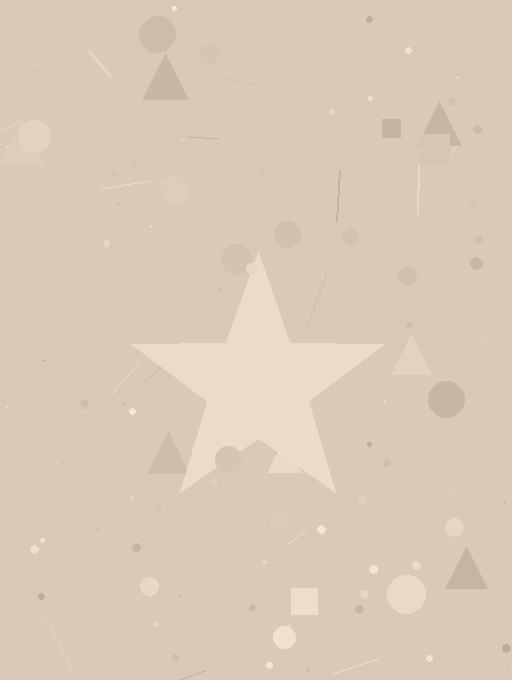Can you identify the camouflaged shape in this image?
The camouflaged shape is a star.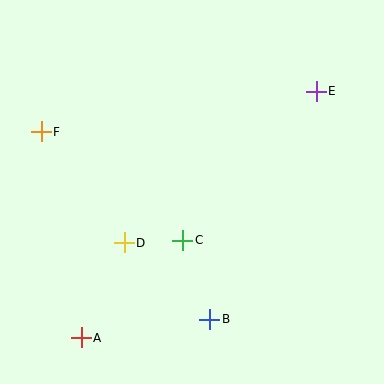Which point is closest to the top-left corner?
Point F is closest to the top-left corner.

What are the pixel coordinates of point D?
Point D is at (124, 243).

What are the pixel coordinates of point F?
Point F is at (41, 132).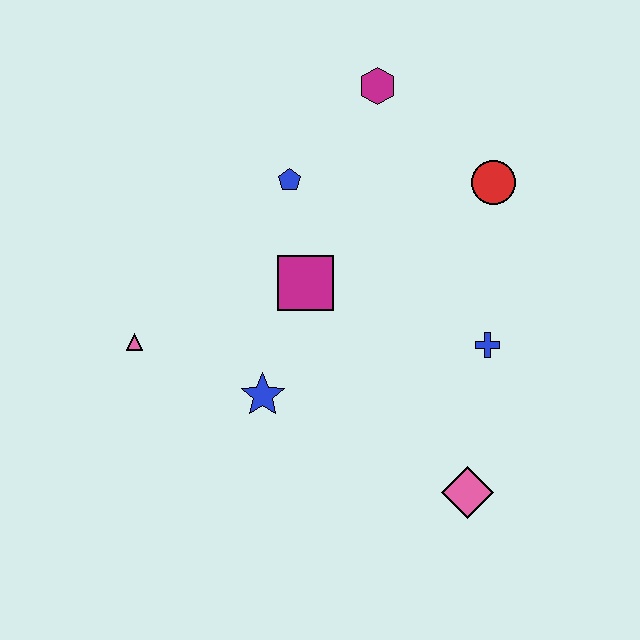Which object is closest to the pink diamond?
The blue cross is closest to the pink diamond.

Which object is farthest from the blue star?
The magenta hexagon is farthest from the blue star.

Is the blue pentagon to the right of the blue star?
Yes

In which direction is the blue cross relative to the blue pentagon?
The blue cross is to the right of the blue pentagon.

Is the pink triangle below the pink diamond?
No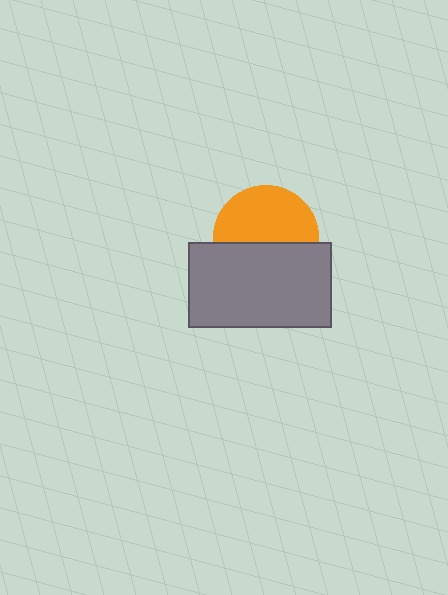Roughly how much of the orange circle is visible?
About half of it is visible (roughly 55%).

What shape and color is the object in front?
The object in front is a gray rectangle.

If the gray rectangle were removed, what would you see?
You would see the complete orange circle.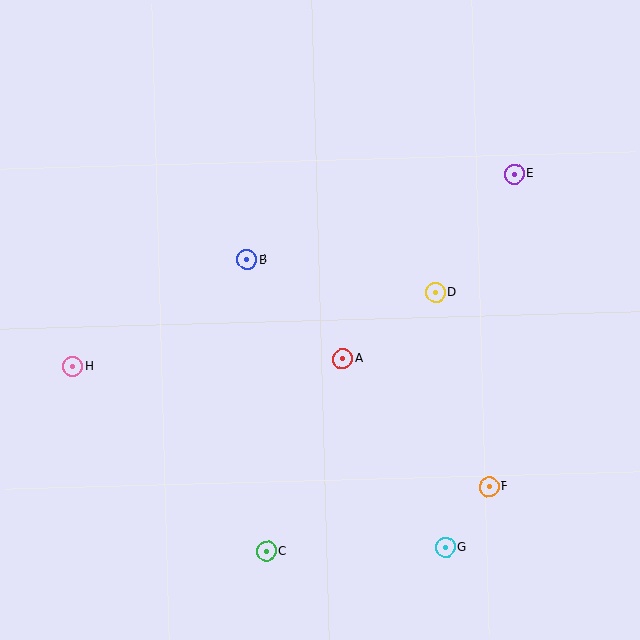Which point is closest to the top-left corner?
Point B is closest to the top-left corner.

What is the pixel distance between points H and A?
The distance between H and A is 270 pixels.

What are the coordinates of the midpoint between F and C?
The midpoint between F and C is at (378, 519).